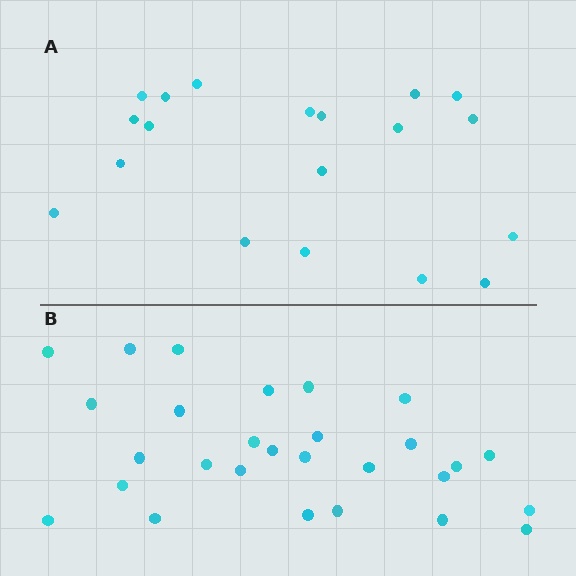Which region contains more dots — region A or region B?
Region B (the bottom region) has more dots.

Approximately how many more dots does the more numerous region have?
Region B has roughly 8 or so more dots than region A.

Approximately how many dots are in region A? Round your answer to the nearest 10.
About 20 dots. (The exact count is 19, which rounds to 20.)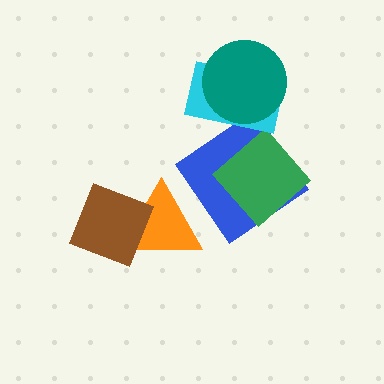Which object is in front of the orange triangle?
The brown diamond is in front of the orange triangle.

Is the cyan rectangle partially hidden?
Yes, it is partially covered by another shape.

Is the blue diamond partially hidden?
Yes, it is partially covered by another shape.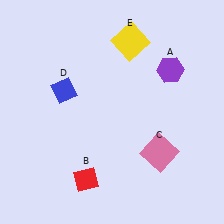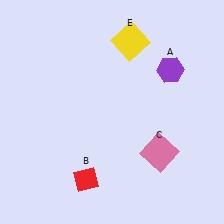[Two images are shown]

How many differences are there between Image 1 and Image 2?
There is 1 difference between the two images.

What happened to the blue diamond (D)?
The blue diamond (D) was removed in Image 2. It was in the top-left area of Image 1.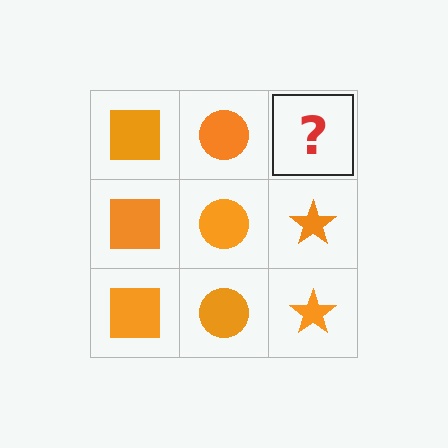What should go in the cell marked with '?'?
The missing cell should contain an orange star.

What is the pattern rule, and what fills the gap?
The rule is that each column has a consistent shape. The gap should be filled with an orange star.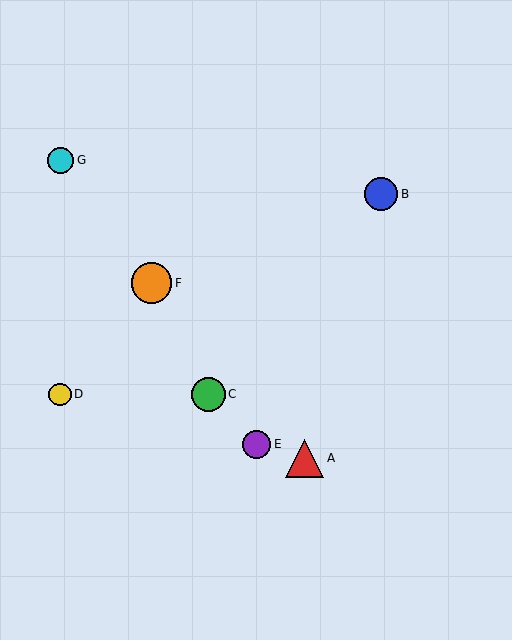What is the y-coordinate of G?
Object G is at y≈160.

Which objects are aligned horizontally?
Objects C, D are aligned horizontally.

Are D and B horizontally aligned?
No, D is at y≈394 and B is at y≈194.